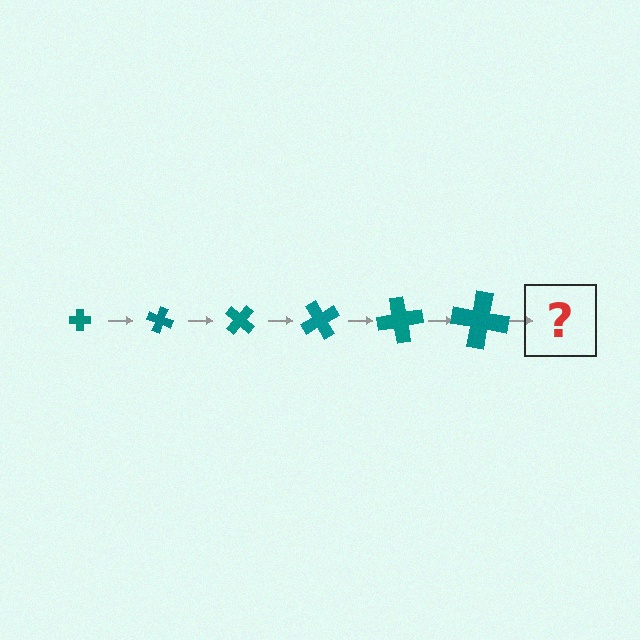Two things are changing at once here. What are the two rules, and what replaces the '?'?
The two rules are that the cross grows larger each step and it rotates 20 degrees each step. The '?' should be a cross, larger than the previous one and rotated 120 degrees from the start.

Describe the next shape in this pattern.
It should be a cross, larger than the previous one and rotated 120 degrees from the start.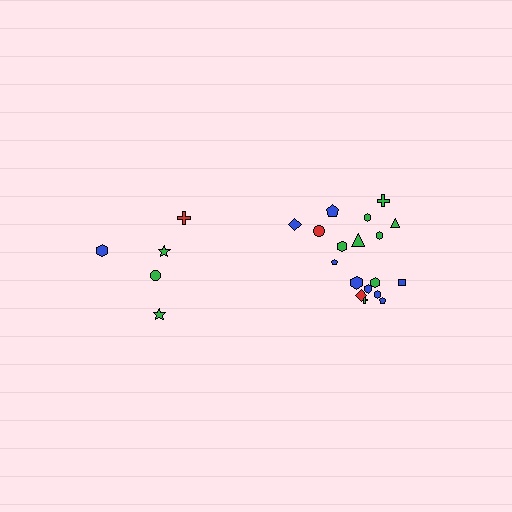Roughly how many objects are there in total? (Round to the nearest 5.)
Roughly 25 objects in total.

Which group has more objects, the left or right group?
The right group.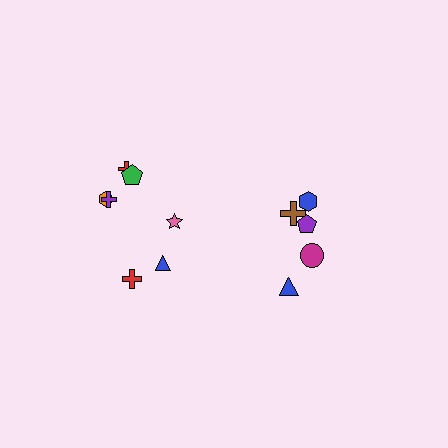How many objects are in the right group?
There are 5 objects.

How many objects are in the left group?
There are 7 objects.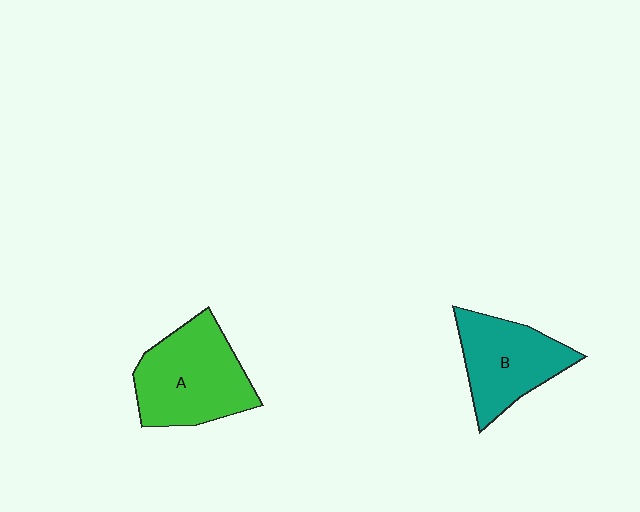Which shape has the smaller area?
Shape B (teal).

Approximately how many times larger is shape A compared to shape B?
Approximately 1.2 times.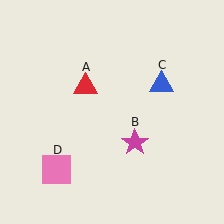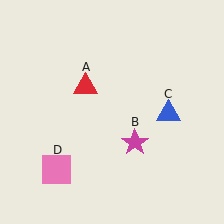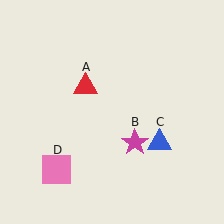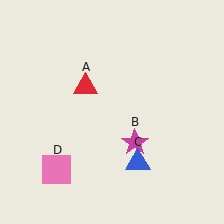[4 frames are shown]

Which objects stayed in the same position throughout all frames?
Red triangle (object A) and magenta star (object B) and pink square (object D) remained stationary.